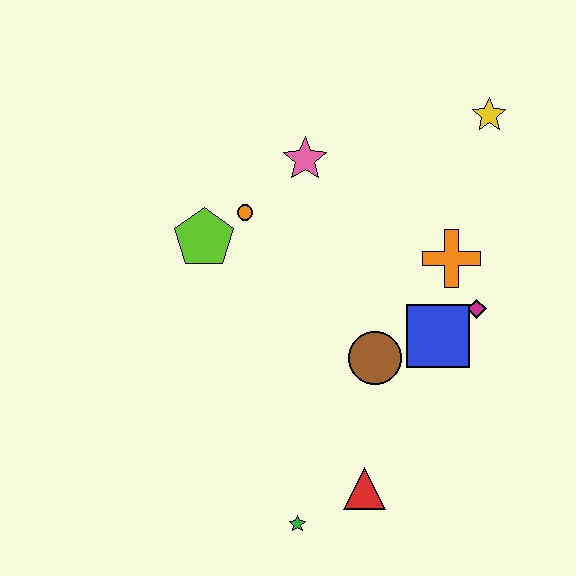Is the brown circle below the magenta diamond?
Yes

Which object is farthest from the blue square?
The lime pentagon is farthest from the blue square.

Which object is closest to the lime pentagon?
The orange circle is closest to the lime pentagon.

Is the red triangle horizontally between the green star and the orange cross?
Yes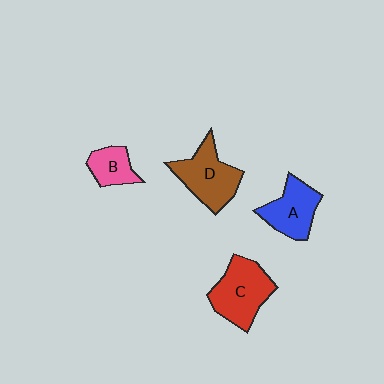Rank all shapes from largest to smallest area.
From largest to smallest: C (red), D (brown), A (blue), B (pink).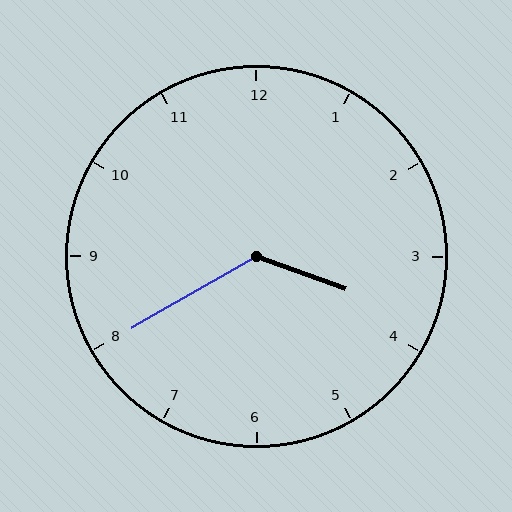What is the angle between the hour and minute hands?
Approximately 130 degrees.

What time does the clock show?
3:40.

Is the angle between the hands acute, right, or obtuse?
It is obtuse.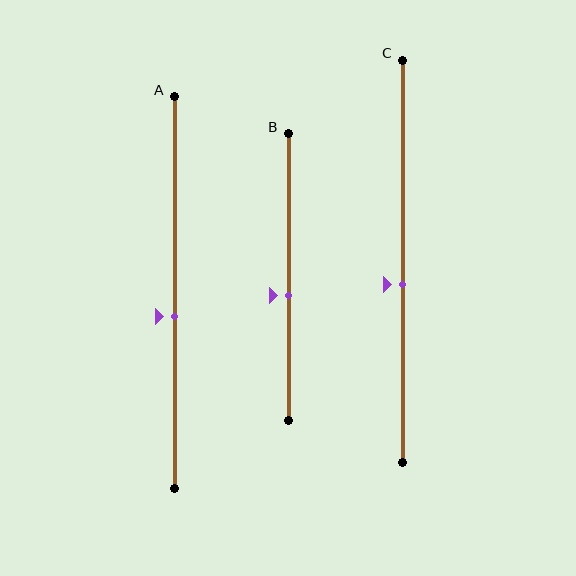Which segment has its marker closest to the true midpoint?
Segment C has its marker closest to the true midpoint.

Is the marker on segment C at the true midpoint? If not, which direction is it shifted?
No, the marker on segment C is shifted downward by about 6% of the segment length.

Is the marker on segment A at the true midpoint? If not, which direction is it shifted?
No, the marker on segment A is shifted downward by about 6% of the segment length.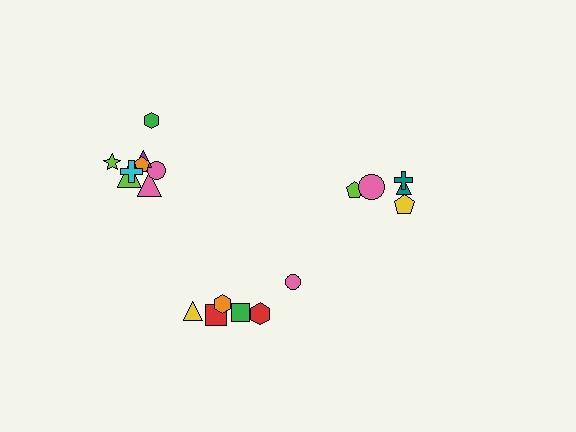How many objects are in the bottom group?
There are 6 objects.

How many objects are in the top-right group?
There are 5 objects.